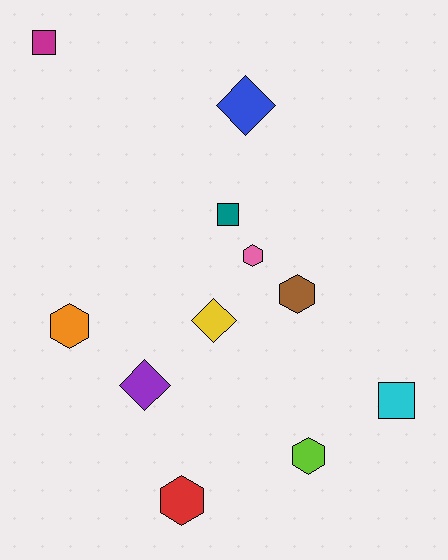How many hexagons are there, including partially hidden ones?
There are 5 hexagons.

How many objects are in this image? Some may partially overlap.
There are 11 objects.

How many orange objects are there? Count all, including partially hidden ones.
There is 1 orange object.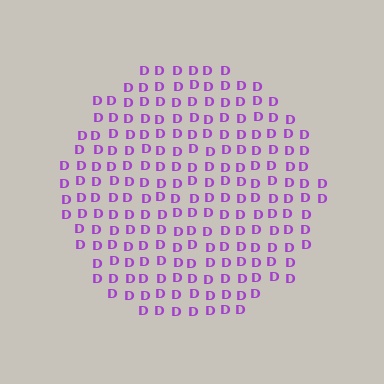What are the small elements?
The small elements are letter D's.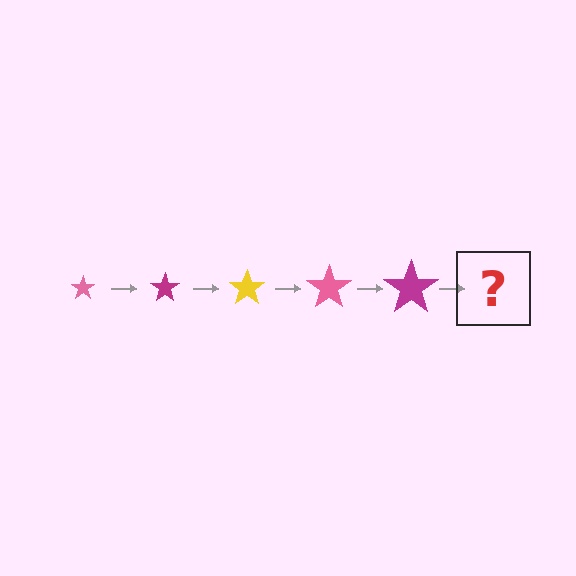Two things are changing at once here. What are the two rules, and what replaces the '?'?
The two rules are that the star grows larger each step and the color cycles through pink, magenta, and yellow. The '?' should be a yellow star, larger than the previous one.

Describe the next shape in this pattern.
It should be a yellow star, larger than the previous one.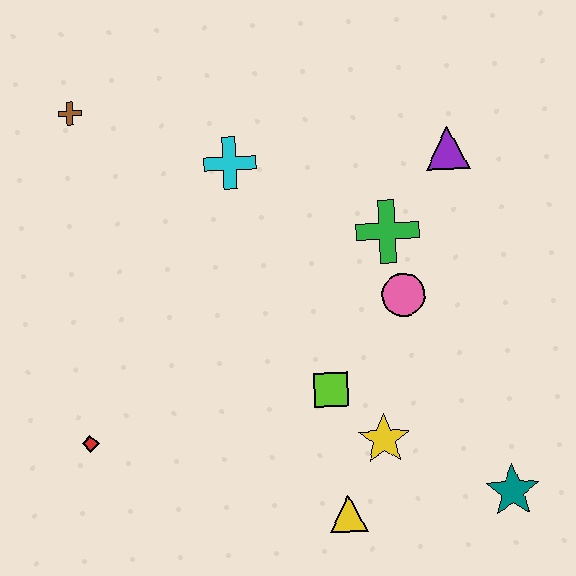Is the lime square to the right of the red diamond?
Yes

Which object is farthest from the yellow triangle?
The brown cross is farthest from the yellow triangle.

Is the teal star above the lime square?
No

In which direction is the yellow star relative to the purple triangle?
The yellow star is below the purple triangle.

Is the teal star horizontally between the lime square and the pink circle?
No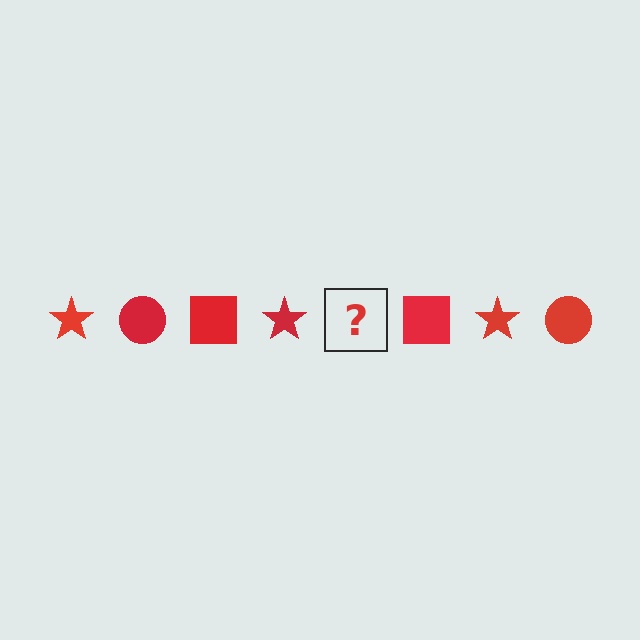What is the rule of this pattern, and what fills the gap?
The rule is that the pattern cycles through star, circle, square shapes in red. The gap should be filled with a red circle.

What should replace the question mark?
The question mark should be replaced with a red circle.